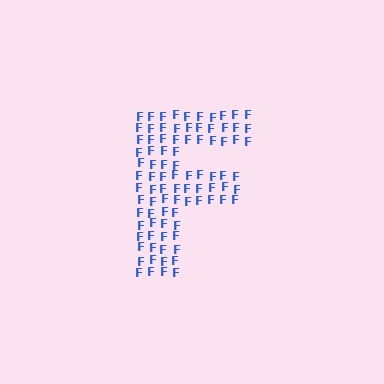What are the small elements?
The small elements are letter F's.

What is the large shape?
The large shape is the letter F.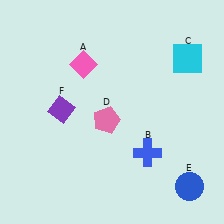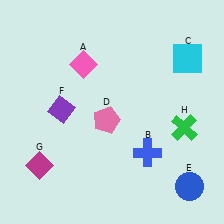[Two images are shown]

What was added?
A magenta diamond (G), a green cross (H) were added in Image 2.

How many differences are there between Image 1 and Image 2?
There are 2 differences between the two images.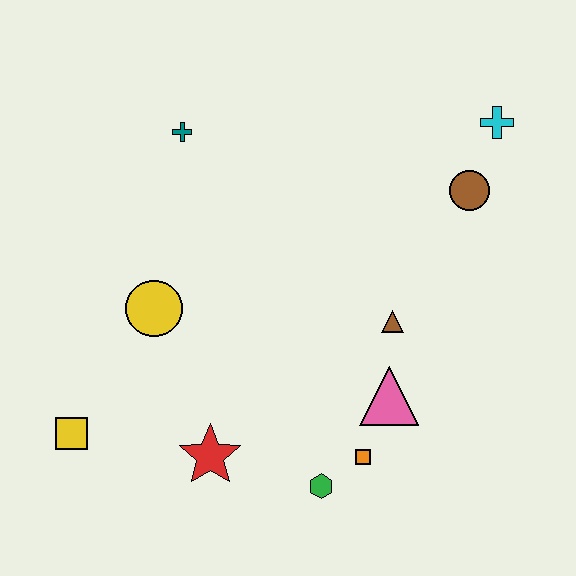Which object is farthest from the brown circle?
The yellow square is farthest from the brown circle.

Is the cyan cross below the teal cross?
No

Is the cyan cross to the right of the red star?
Yes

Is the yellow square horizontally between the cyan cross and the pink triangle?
No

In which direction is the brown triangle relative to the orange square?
The brown triangle is above the orange square.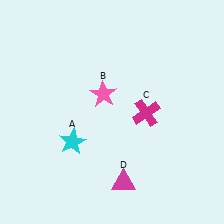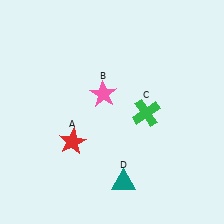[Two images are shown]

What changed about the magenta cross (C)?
In Image 1, C is magenta. In Image 2, it changed to green.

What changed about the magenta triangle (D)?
In Image 1, D is magenta. In Image 2, it changed to teal.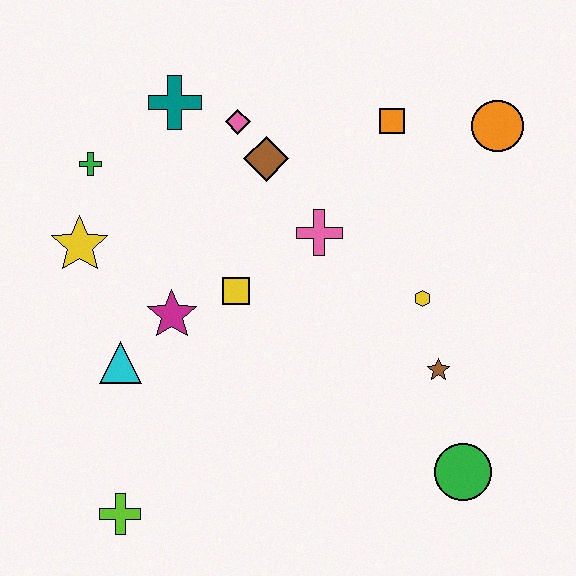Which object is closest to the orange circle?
The orange square is closest to the orange circle.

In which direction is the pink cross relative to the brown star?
The pink cross is above the brown star.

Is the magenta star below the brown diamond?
Yes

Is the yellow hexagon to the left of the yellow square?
No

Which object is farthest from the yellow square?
The orange circle is farthest from the yellow square.